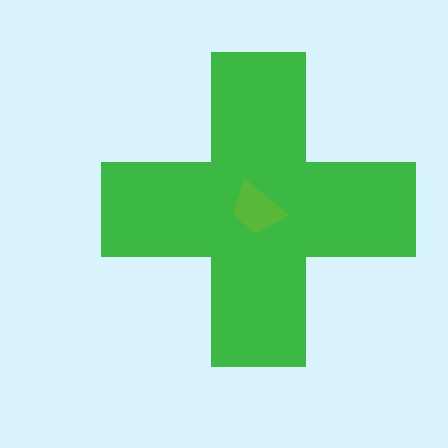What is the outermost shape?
The green cross.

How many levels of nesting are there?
2.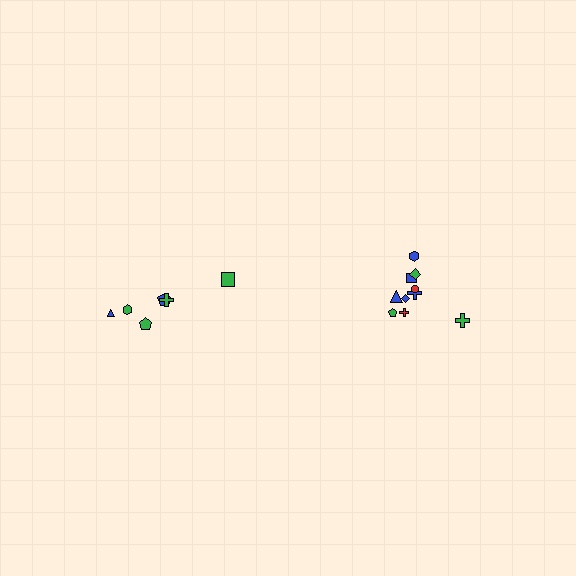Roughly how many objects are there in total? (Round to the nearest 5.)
Roughly 15 objects in total.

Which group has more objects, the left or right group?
The right group.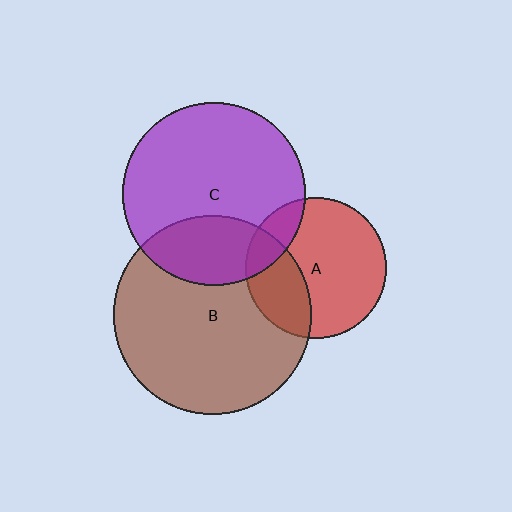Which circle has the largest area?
Circle B (brown).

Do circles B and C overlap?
Yes.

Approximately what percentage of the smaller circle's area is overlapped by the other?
Approximately 25%.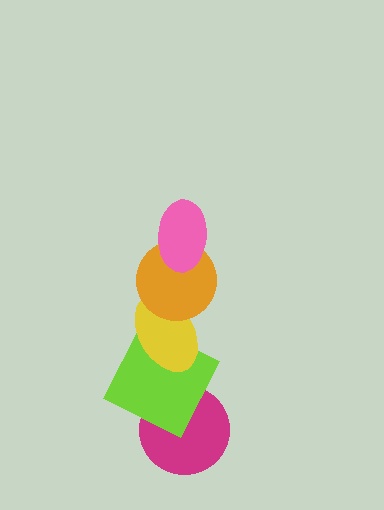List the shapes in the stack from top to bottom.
From top to bottom: the pink ellipse, the orange circle, the yellow ellipse, the lime square, the magenta circle.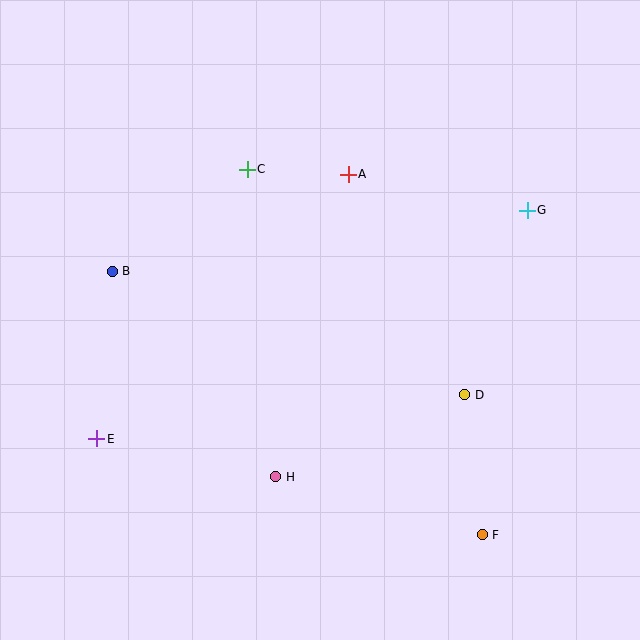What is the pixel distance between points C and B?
The distance between C and B is 169 pixels.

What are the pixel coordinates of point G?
Point G is at (527, 210).